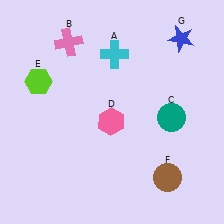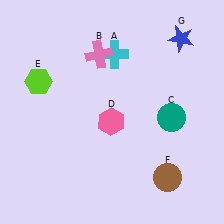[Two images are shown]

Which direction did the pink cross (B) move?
The pink cross (B) moved right.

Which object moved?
The pink cross (B) moved right.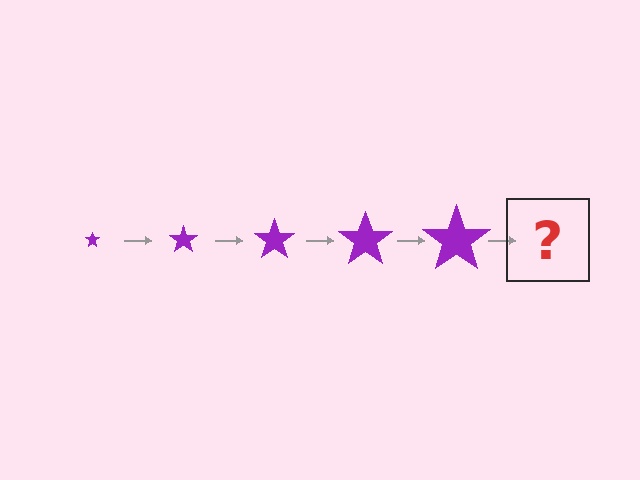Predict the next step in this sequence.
The next step is a purple star, larger than the previous one.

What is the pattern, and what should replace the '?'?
The pattern is that the star gets progressively larger each step. The '?' should be a purple star, larger than the previous one.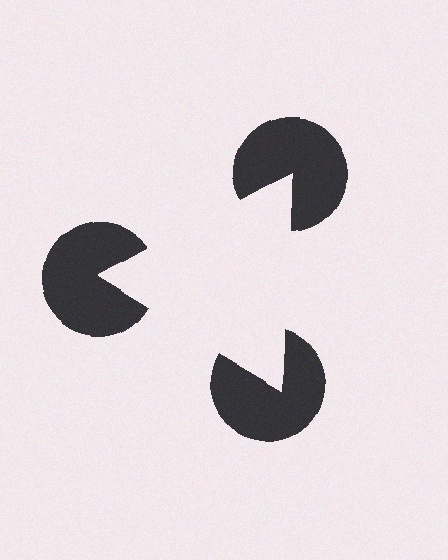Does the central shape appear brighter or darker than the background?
It typically appears slightly brighter than the background, even though no actual brightness change is drawn.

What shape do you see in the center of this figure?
An illusory triangle — its edges are inferred from the aligned wedge cuts in the pac-man discs, not physically drawn.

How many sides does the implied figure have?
3 sides.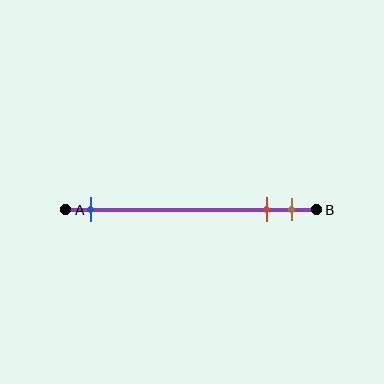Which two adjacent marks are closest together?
The red and brown marks are the closest adjacent pair.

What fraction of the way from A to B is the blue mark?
The blue mark is approximately 10% (0.1) of the way from A to B.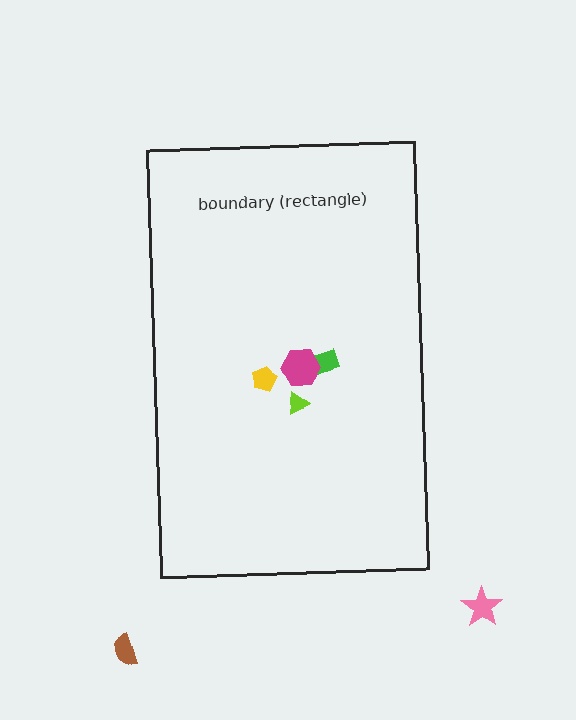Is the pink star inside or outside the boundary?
Outside.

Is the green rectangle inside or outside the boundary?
Inside.